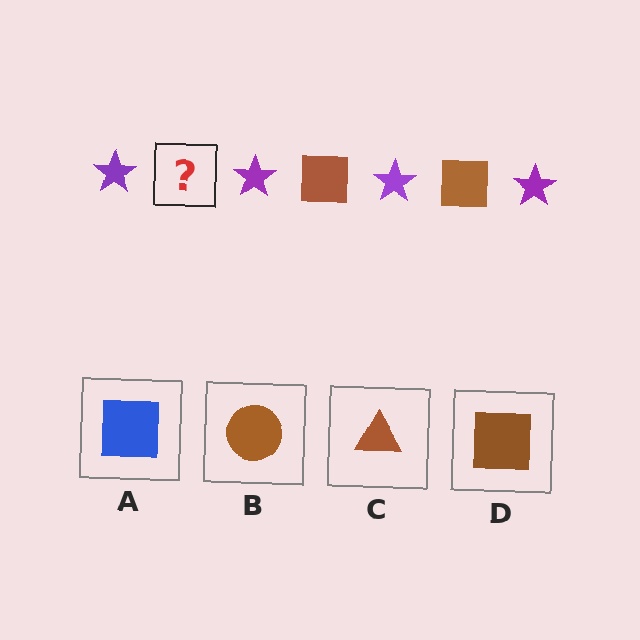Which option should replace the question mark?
Option D.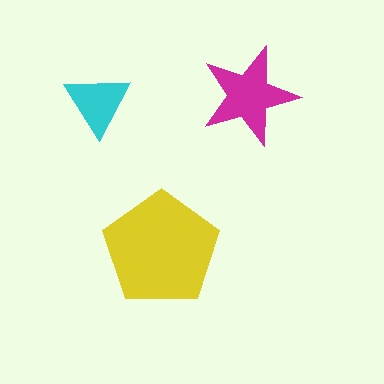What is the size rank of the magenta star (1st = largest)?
2nd.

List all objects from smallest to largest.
The cyan triangle, the magenta star, the yellow pentagon.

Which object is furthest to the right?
The magenta star is rightmost.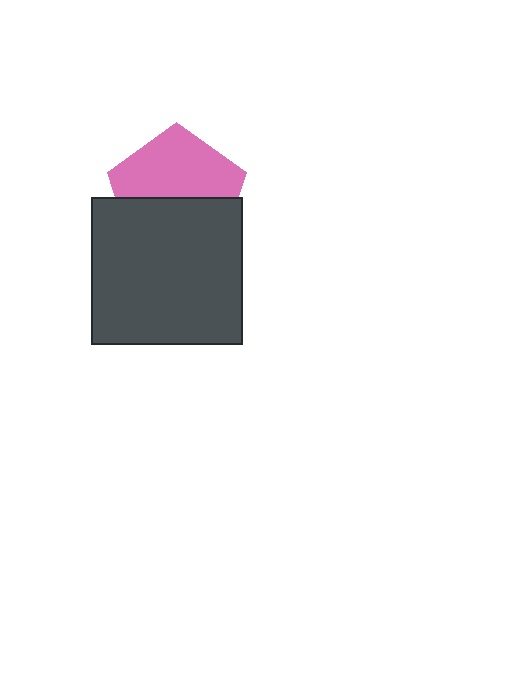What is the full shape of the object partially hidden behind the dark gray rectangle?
The partially hidden object is a pink pentagon.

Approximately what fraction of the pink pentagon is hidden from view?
Roughly 47% of the pink pentagon is hidden behind the dark gray rectangle.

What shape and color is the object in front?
The object in front is a dark gray rectangle.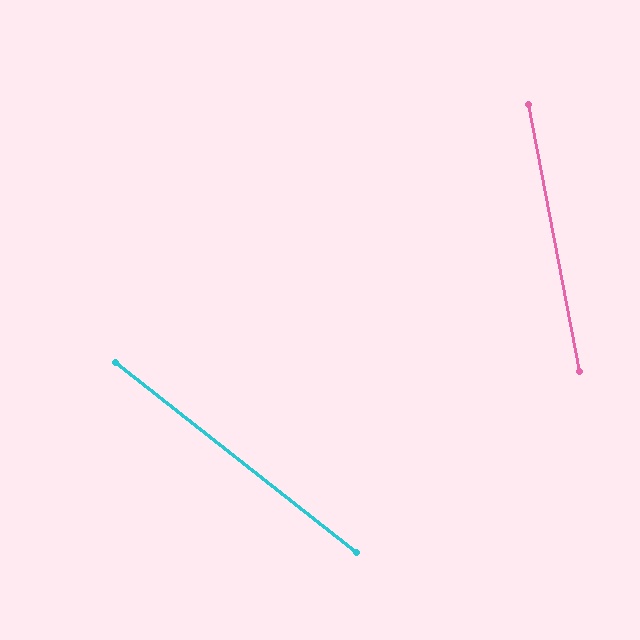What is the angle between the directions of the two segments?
Approximately 41 degrees.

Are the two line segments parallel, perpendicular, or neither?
Neither parallel nor perpendicular — they differ by about 41°.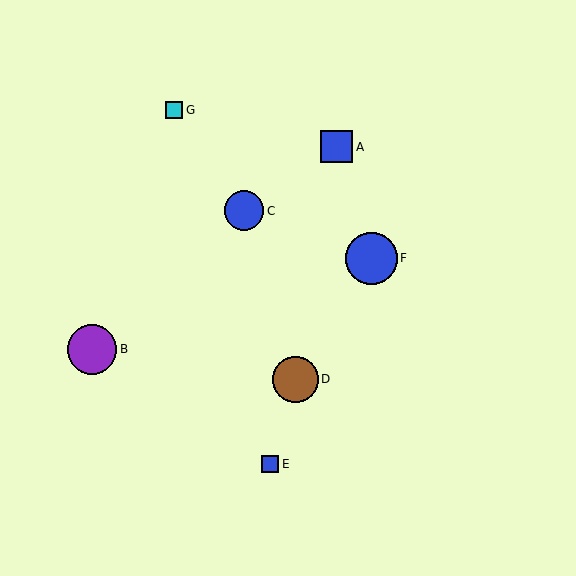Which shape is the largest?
The blue circle (labeled F) is the largest.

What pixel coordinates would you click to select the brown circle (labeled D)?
Click at (295, 379) to select the brown circle D.